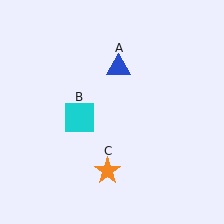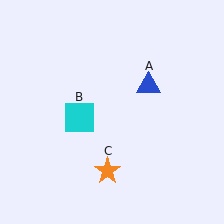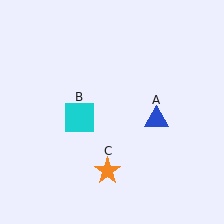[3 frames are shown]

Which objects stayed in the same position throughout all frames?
Cyan square (object B) and orange star (object C) remained stationary.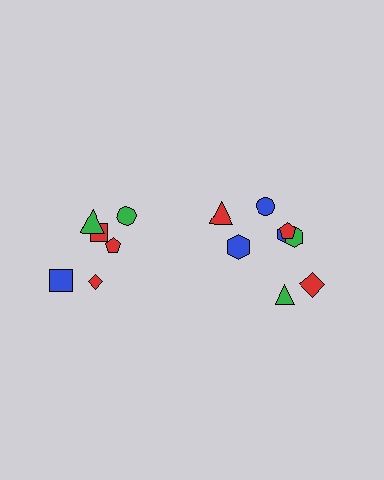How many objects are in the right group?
There are 8 objects.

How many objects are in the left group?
There are 6 objects.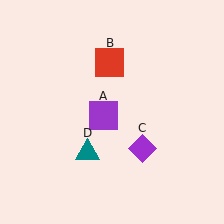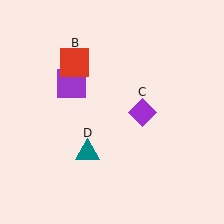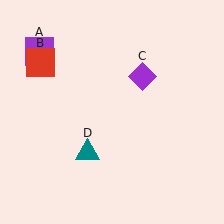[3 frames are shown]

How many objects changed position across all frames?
3 objects changed position: purple square (object A), red square (object B), purple diamond (object C).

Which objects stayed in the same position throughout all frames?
Teal triangle (object D) remained stationary.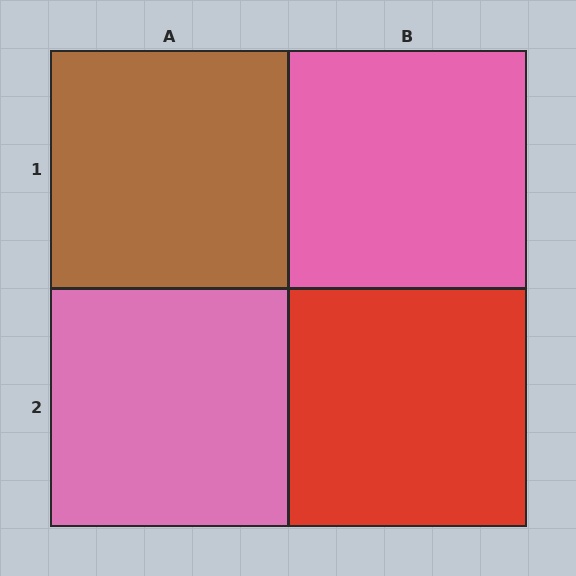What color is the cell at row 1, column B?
Pink.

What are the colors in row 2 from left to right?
Pink, red.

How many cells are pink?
2 cells are pink.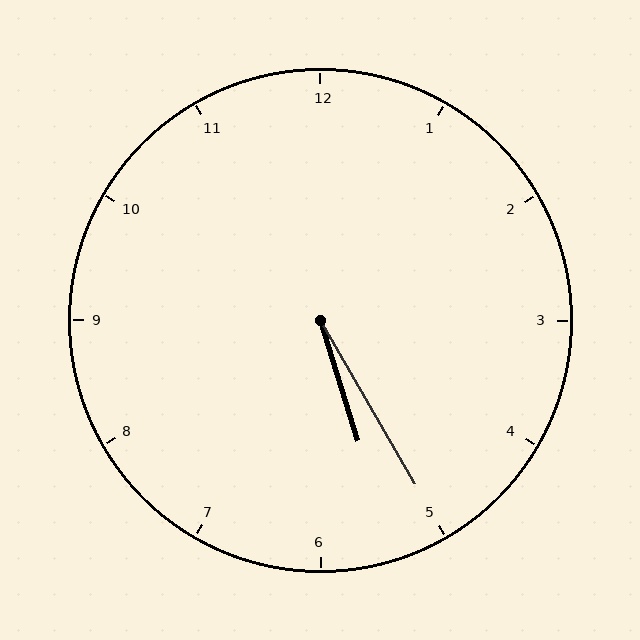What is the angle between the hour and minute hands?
Approximately 12 degrees.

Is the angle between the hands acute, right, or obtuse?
It is acute.